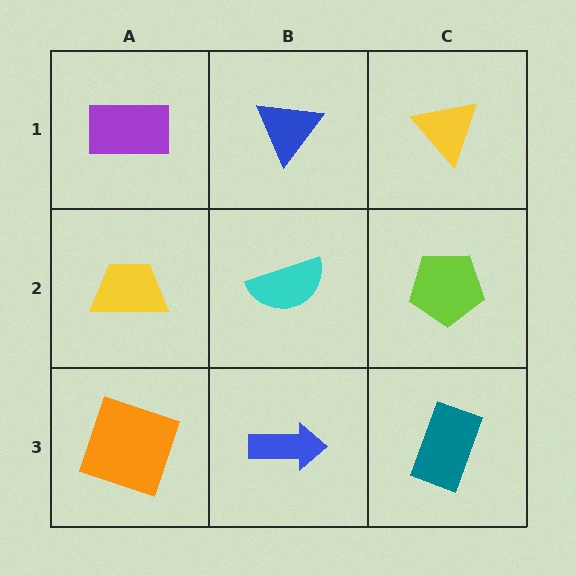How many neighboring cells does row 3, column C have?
2.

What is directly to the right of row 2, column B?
A lime pentagon.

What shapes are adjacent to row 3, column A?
A yellow trapezoid (row 2, column A), a blue arrow (row 3, column B).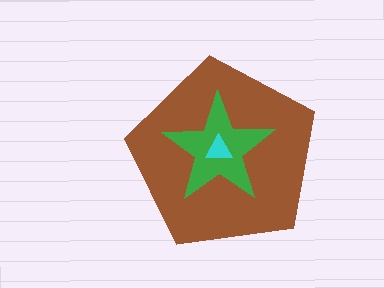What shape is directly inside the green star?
The cyan triangle.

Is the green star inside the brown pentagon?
Yes.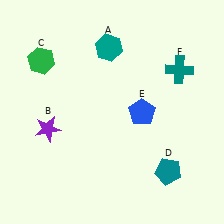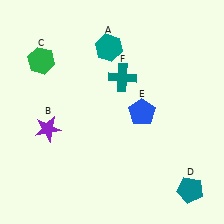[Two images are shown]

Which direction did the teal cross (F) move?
The teal cross (F) moved left.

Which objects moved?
The objects that moved are: the teal pentagon (D), the teal cross (F).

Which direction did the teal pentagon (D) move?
The teal pentagon (D) moved right.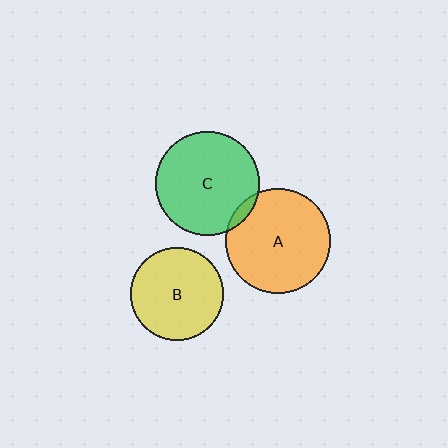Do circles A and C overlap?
Yes.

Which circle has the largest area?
Circle A (orange).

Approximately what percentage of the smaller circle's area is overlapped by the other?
Approximately 5%.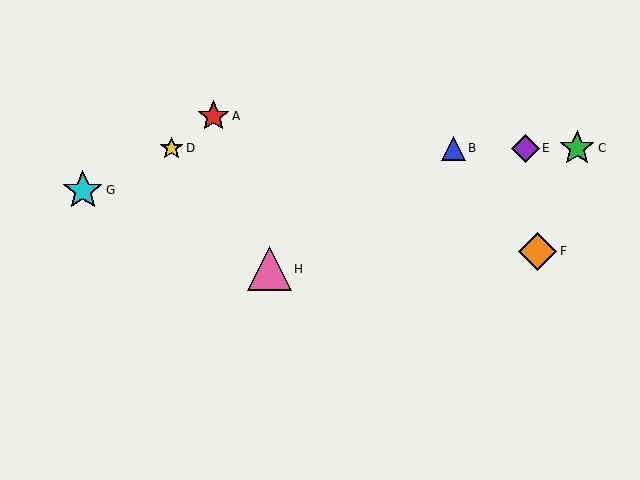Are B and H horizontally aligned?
No, B is at y≈148 and H is at y≈269.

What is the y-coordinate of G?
Object G is at y≈190.